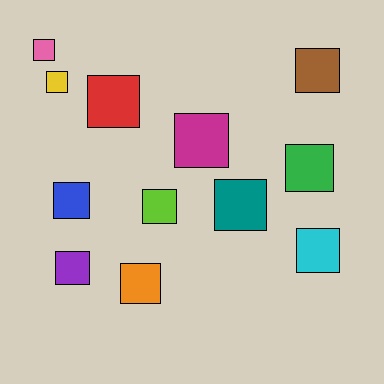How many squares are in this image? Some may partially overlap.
There are 12 squares.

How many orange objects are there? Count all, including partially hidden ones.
There is 1 orange object.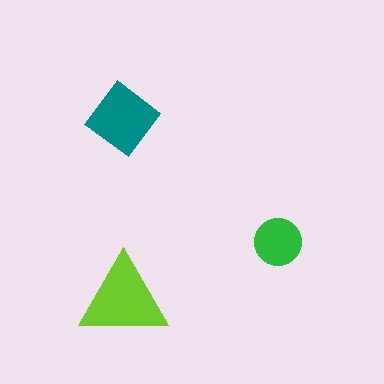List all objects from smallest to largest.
The green circle, the teal diamond, the lime triangle.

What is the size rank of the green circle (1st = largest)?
3rd.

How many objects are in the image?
There are 3 objects in the image.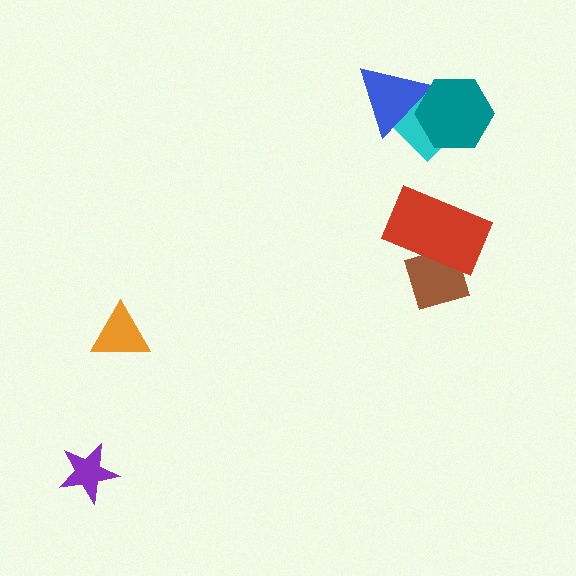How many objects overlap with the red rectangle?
1 object overlaps with the red rectangle.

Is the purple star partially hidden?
No, no other shape covers it.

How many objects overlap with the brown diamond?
1 object overlaps with the brown diamond.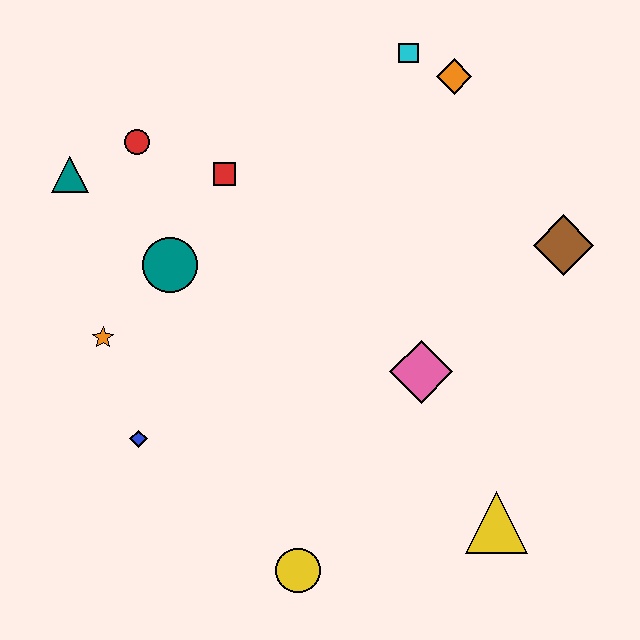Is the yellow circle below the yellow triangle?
Yes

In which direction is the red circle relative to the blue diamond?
The red circle is above the blue diamond.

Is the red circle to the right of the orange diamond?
No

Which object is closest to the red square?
The red circle is closest to the red square.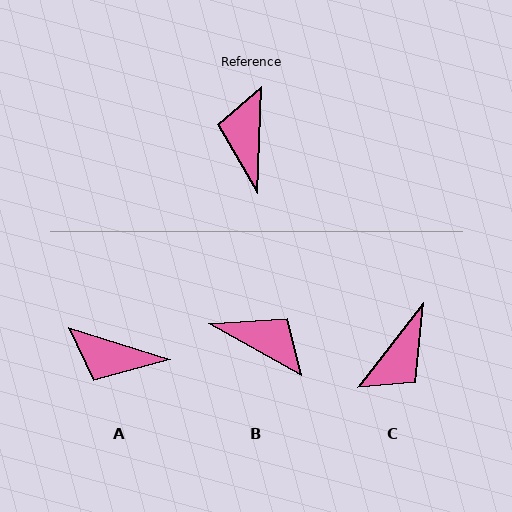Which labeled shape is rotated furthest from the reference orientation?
C, about 144 degrees away.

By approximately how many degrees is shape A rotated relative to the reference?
Approximately 75 degrees counter-clockwise.